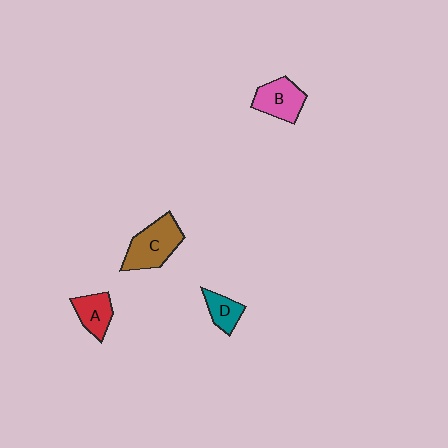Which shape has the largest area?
Shape C (brown).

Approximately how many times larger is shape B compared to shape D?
Approximately 1.5 times.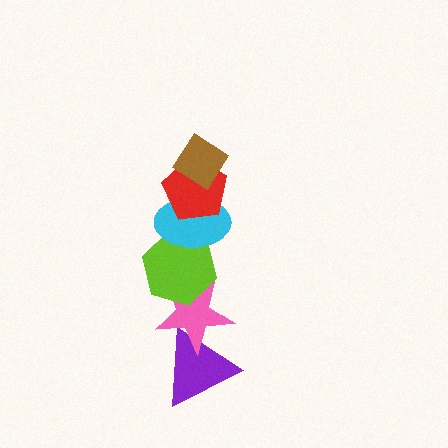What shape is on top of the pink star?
The lime hexagon is on top of the pink star.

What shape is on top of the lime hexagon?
The cyan ellipse is on top of the lime hexagon.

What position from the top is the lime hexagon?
The lime hexagon is 4th from the top.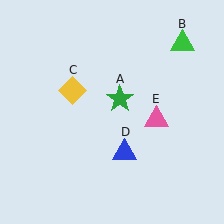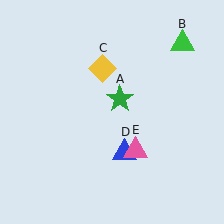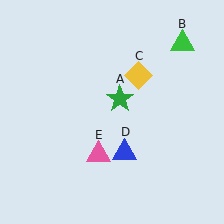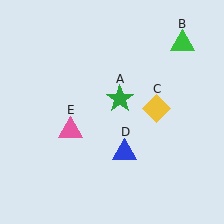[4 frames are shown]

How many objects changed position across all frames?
2 objects changed position: yellow diamond (object C), pink triangle (object E).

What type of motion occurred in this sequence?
The yellow diamond (object C), pink triangle (object E) rotated clockwise around the center of the scene.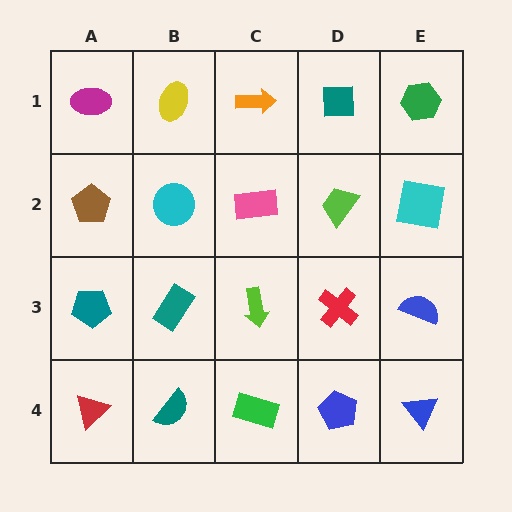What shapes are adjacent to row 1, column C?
A pink rectangle (row 2, column C), a yellow ellipse (row 1, column B), a teal square (row 1, column D).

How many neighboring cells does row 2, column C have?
4.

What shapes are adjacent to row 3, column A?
A brown pentagon (row 2, column A), a red triangle (row 4, column A), a teal rectangle (row 3, column B).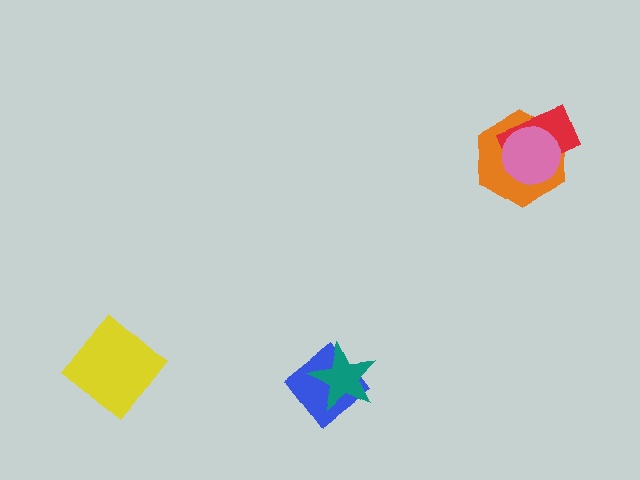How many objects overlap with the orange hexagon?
2 objects overlap with the orange hexagon.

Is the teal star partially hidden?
No, no other shape covers it.